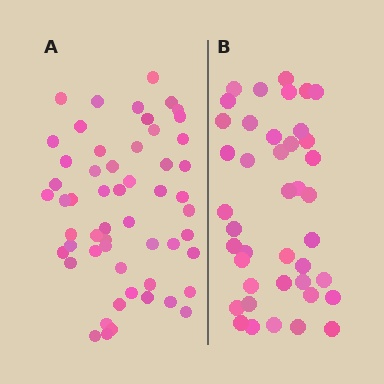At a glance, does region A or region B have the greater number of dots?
Region A (the left region) has more dots.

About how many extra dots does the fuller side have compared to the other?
Region A has approximately 15 more dots than region B.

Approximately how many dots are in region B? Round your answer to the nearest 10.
About 40 dots. (The exact count is 41, which rounds to 40.)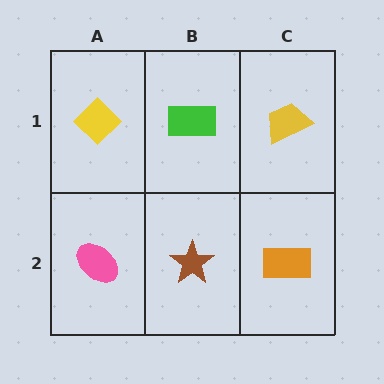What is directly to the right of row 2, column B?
An orange rectangle.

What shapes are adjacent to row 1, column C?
An orange rectangle (row 2, column C), a green rectangle (row 1, column B).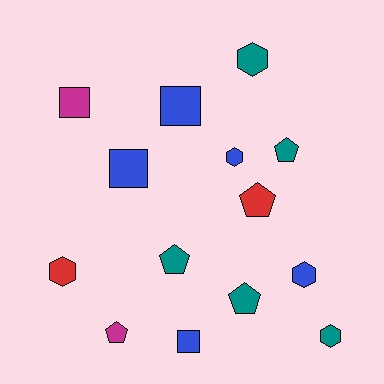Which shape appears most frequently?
Pentagon, with 5 objects.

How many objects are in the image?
There are 14 objects.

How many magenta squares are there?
There is 1 magenta square.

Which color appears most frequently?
Teal, with 5 objects.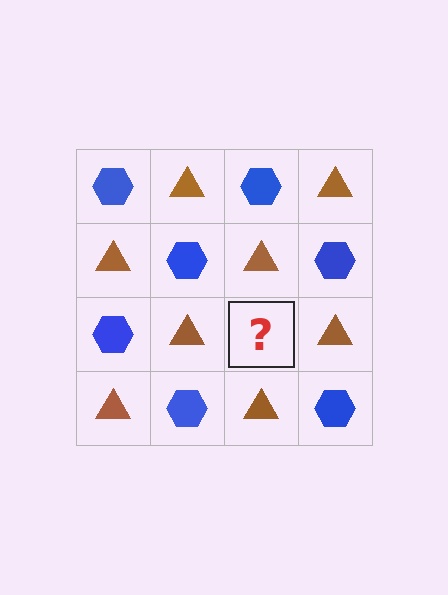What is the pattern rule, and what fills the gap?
The rule is that it alternates blue hexagon and brown triangle in a checkerboard pattern. The gap should be filled with a blue hexagon.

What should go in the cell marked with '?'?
The missing cell should contain a blue hexagon.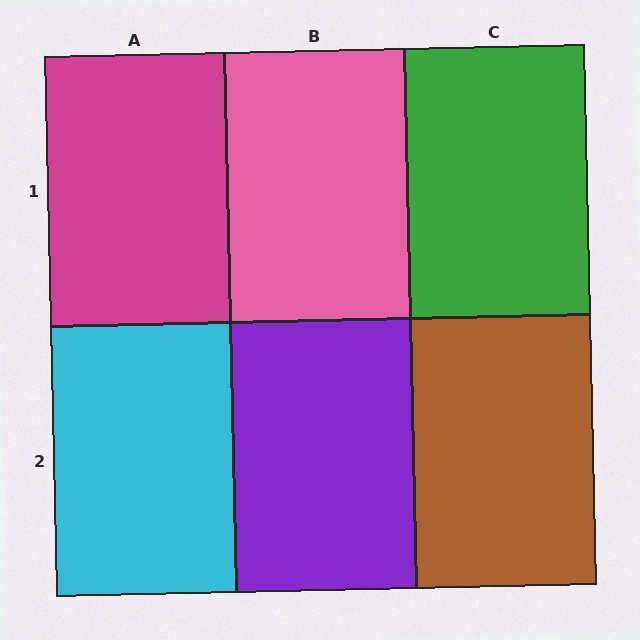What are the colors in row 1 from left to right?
Magenta, pink, green.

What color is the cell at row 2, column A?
Cyan.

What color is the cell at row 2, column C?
Brown.